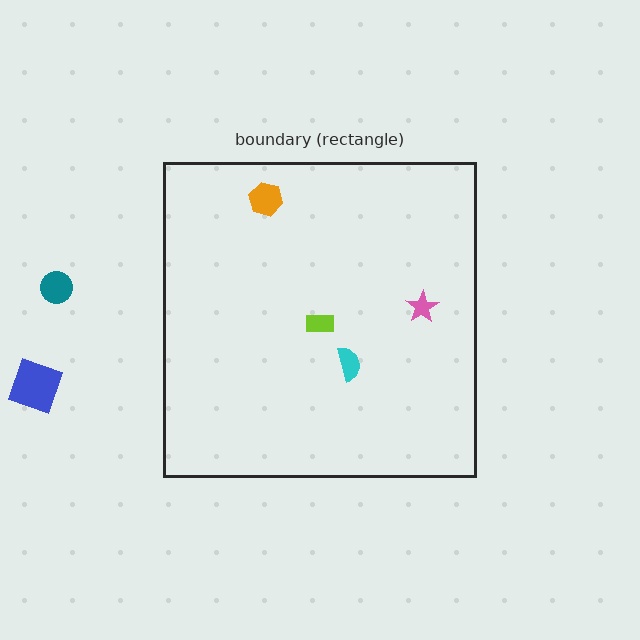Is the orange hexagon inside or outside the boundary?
Inside.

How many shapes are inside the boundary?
4 inside, 2 outside.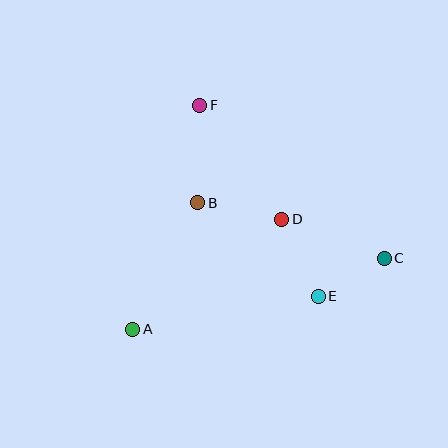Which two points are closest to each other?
Points C and E are closest to each other.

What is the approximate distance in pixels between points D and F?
The distance between D and F is approximately 140 pixels.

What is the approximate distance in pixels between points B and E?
The distance between B and E is approximately 153 pixels.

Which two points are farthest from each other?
Points A and C are farthest from each other.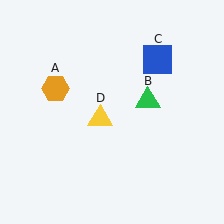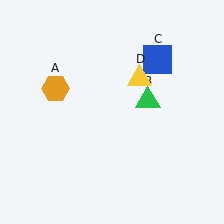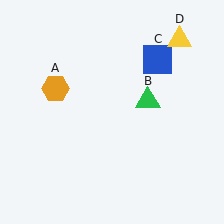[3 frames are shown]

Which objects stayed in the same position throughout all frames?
Orange hexagon (object A) and green triangle (object B) and blue square (object C) remained stationary.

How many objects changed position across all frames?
1 object changed position: yellow triangle (object D).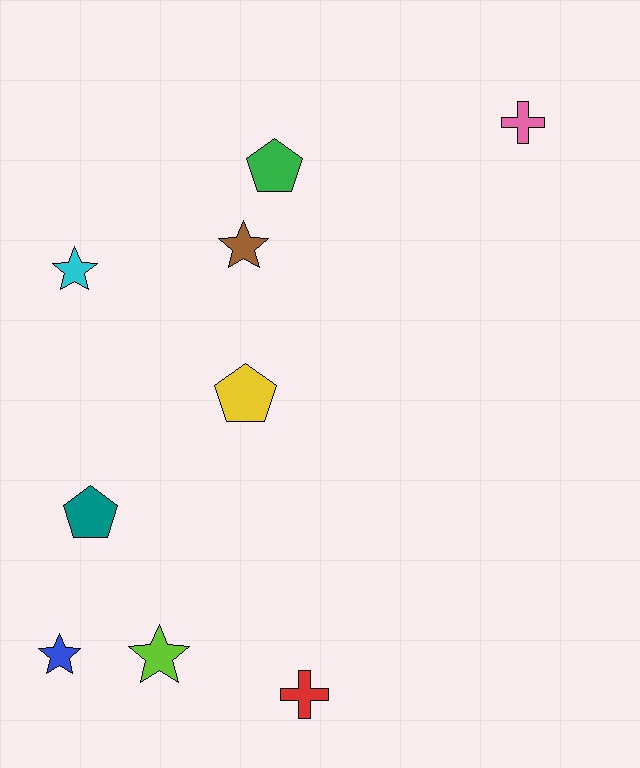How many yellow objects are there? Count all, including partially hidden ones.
There is 1 yellow object.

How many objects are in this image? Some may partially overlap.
There are 9 objects.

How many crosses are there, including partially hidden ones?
There are 2 crosses.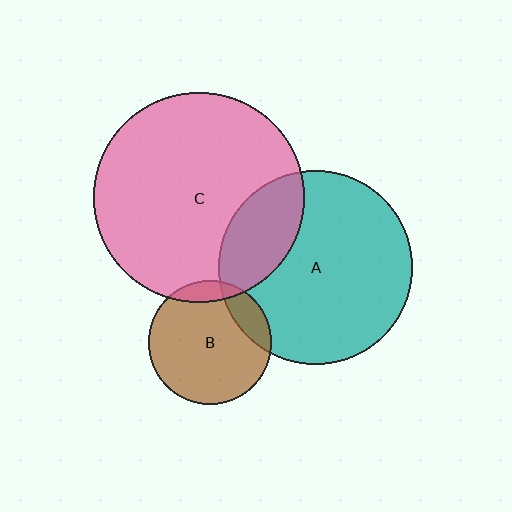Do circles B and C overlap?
Yes.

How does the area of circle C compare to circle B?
Approximately 2.9 times.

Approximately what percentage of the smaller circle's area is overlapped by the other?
Approximately 10%.